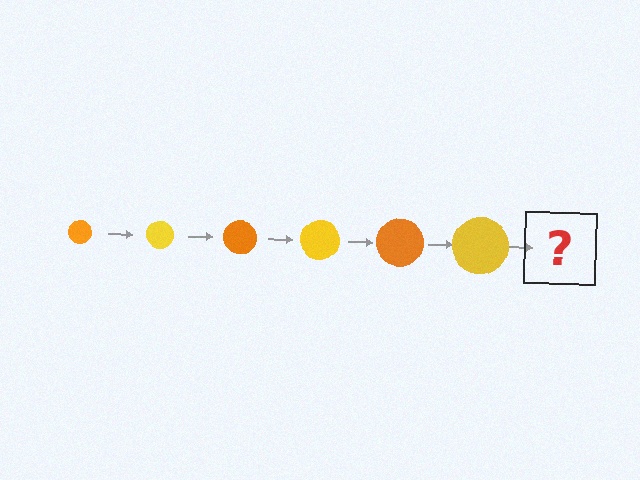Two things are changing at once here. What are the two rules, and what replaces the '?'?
The two rules are that the circle grows larger each step and the color cycles through orange and yellow. The '?' should be an orange circle, larger than the previous one.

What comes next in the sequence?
The next element should be an orange circle, larger than the previous one.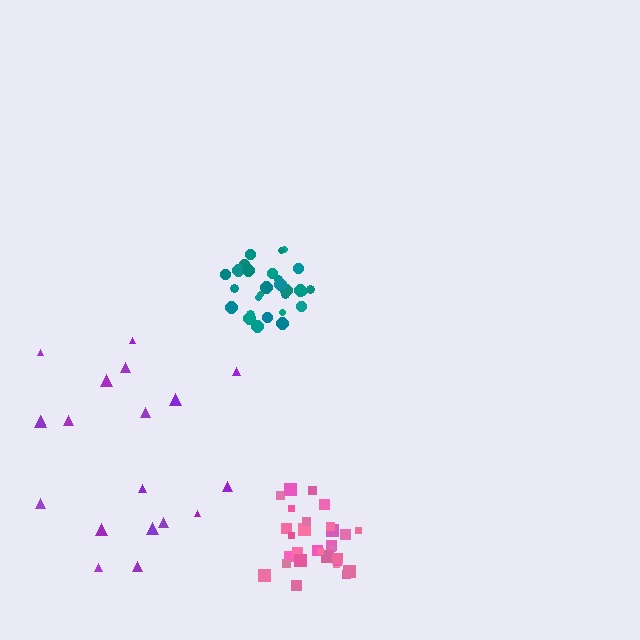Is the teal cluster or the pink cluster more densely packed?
Teal.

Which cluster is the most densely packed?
Teal.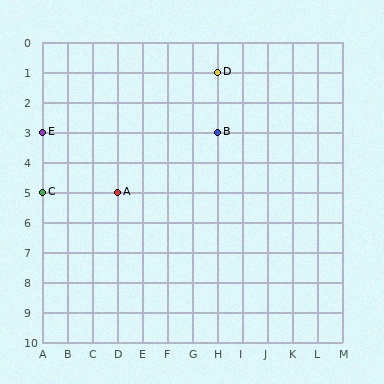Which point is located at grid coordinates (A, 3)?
Point E is at (A, 3).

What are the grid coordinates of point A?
Point A is at grid coordinates (D, 5).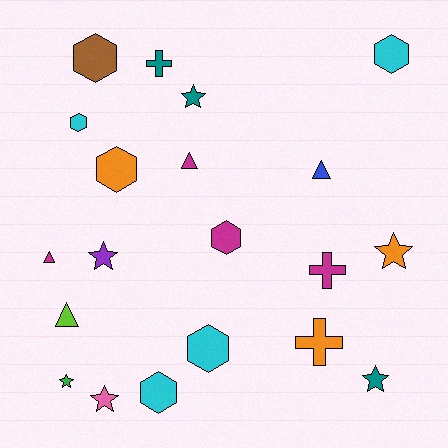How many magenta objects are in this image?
There are 4 magenta objects.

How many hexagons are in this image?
There are 7 hexagons.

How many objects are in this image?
There are 20 objects.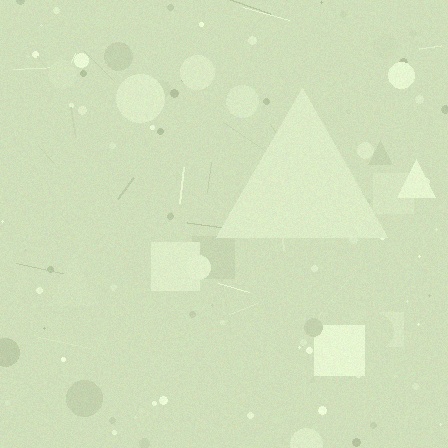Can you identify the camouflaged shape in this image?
The camouflaged shape is a triangle.